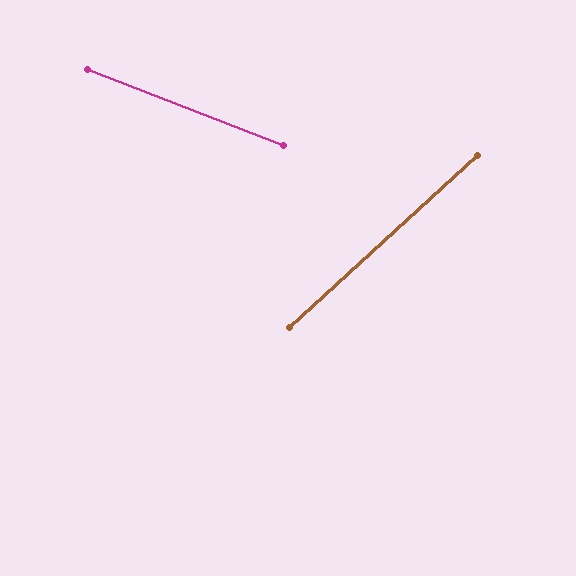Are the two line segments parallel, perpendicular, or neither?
Neither parallel nor perpendicular — they differ by about 64°.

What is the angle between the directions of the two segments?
Approximately 64 degrees.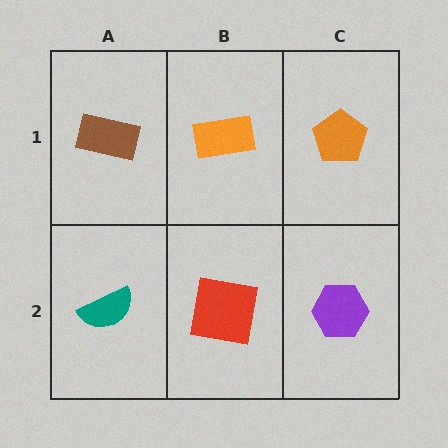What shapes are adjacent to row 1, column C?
A purple hexagon (row 2, column C), an orange rectangle (row 1, column B).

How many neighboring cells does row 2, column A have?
2.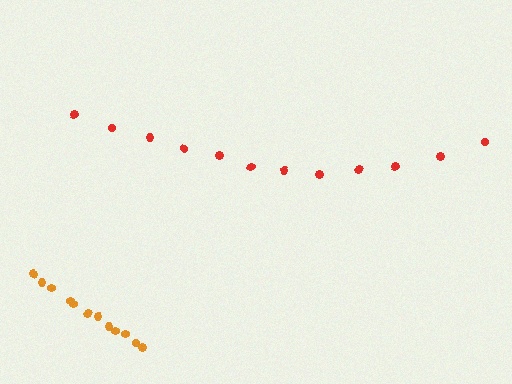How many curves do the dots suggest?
There are 2 distinct paths.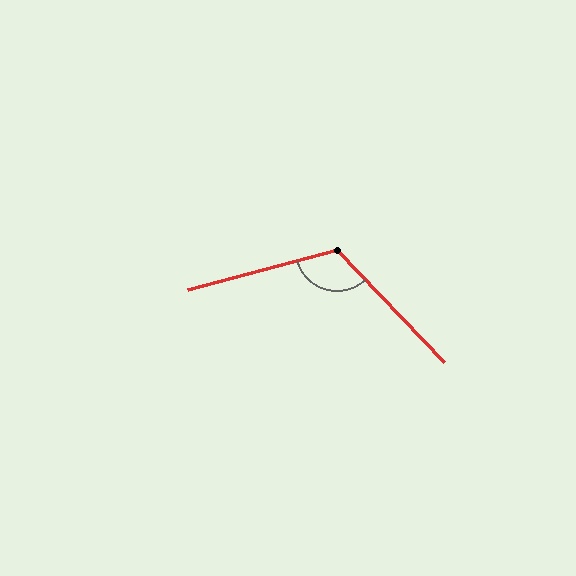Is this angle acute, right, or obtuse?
It is obtuse.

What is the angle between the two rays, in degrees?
Approximately 119 degrees.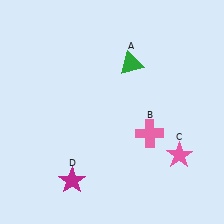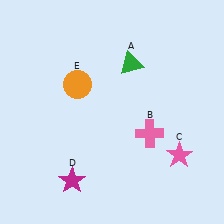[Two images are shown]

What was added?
An orange circle (E) was added in Image 2.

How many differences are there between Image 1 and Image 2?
There is 1 difference between the two images.